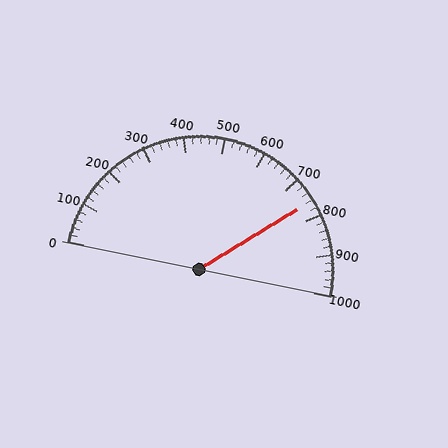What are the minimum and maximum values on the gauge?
The gauge ranges from 0 to 1000.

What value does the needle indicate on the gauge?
The needle indicates approximately 760.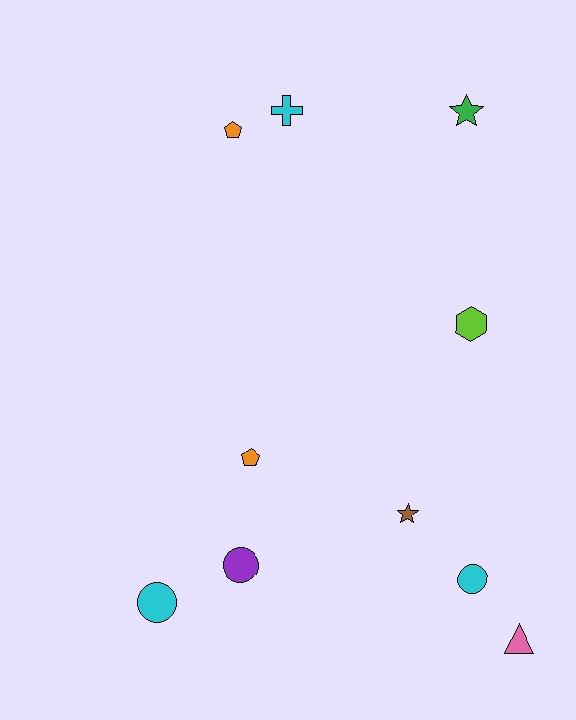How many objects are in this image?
There are 10 objects.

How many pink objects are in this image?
There is 1 pink object.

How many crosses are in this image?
There is 1 cross.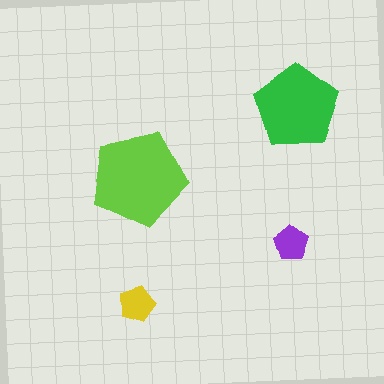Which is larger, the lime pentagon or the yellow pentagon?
The lime one.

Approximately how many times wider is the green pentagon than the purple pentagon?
About 2.5 times wider.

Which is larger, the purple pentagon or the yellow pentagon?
The yellow one.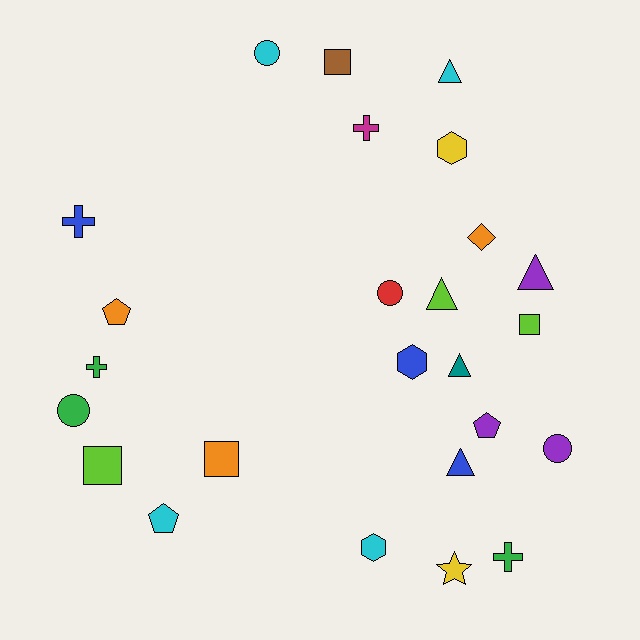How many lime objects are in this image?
There are 3 lime objects.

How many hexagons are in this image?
There are 3 hexagons.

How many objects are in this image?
There are 25 objects.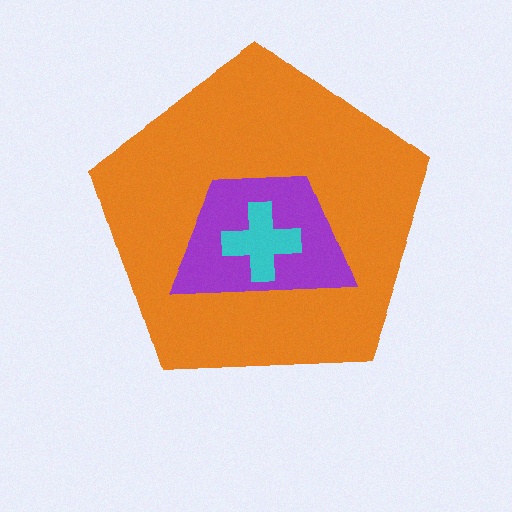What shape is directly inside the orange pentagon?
The purple trapezoid.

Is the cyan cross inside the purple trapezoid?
Yes.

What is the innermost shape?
The cyan cross.